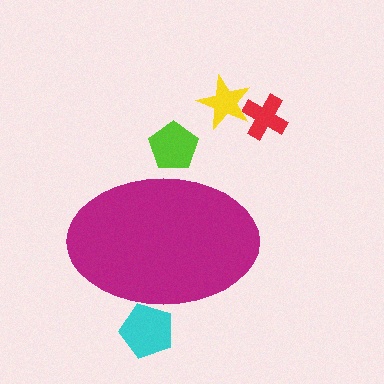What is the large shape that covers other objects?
A magenta ellipse.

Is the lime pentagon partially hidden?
Yes, the lime pentagon is partially hidden behind the magenta ellipse.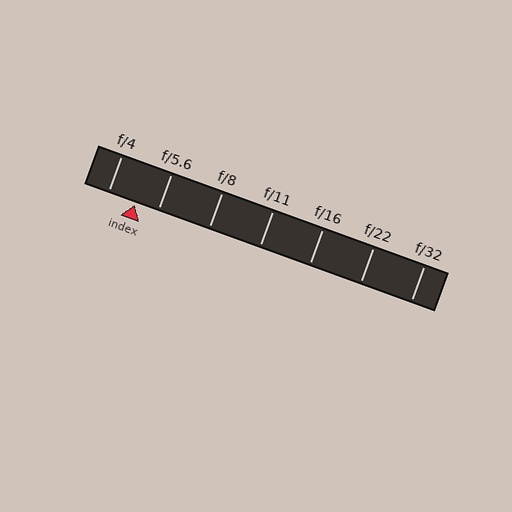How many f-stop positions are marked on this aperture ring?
There are 7 f-stop positions marked.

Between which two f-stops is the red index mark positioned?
The index mark is between f/4 and f/5.6.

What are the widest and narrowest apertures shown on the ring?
The widest aperture shown is f/4 and the narrowest is f/32.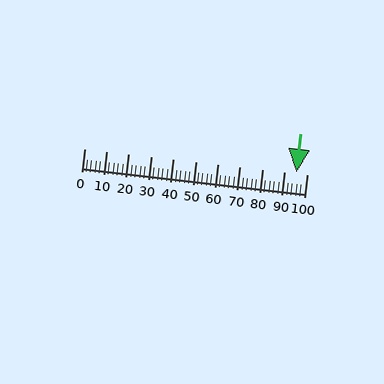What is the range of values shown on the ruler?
The ruler shows values from 0 to 100.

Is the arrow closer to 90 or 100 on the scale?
The arrow is closer to 100.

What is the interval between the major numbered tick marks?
The major tick marks are spaced 10 units apart.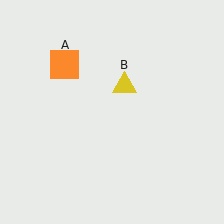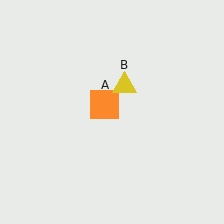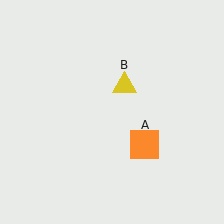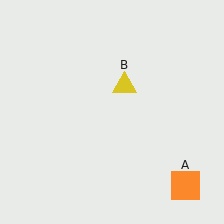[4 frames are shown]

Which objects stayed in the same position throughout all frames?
Yellow triangle (object B) remained stationary.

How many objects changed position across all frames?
1 object changed position: orange square (object A).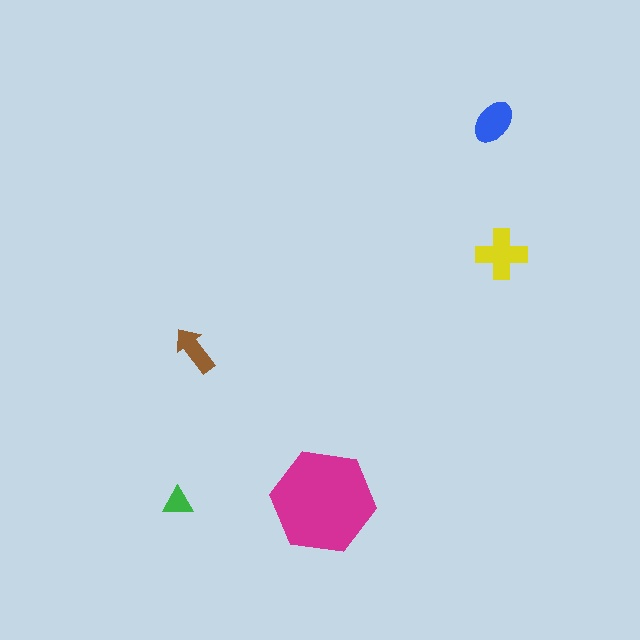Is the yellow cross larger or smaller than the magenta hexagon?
Smaller.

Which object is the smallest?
The green triangle.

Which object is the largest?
The magenta hexagon.